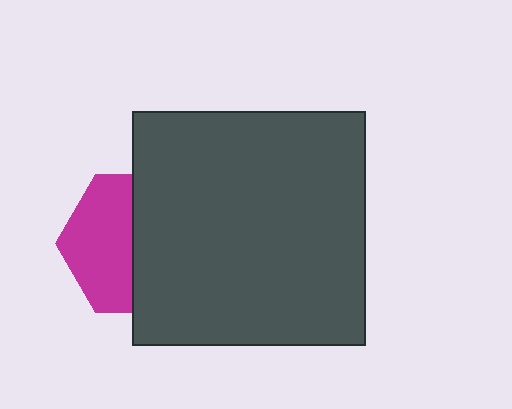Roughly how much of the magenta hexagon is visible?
About half of it is visible (roughly 47%).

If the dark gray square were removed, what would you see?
You would see the complete magenta hexagon.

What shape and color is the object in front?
The object in front is a dark gray square.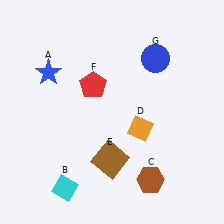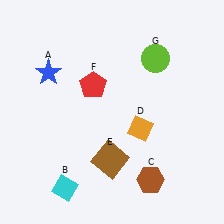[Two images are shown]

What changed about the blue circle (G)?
In Image 1, G is blue. In Image 2, it changed to lime.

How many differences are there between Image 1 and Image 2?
There is 1 difference between the two images.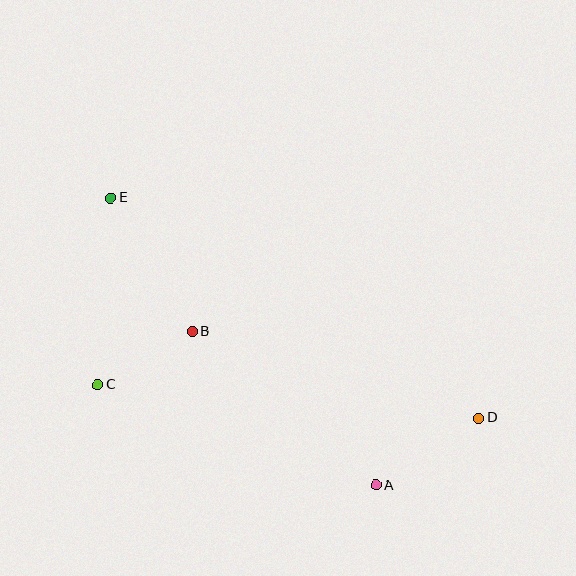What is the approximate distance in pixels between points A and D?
The distance between A and D is approximately 123 pixels.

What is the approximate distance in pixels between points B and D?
The distance between B and D is approximately 299 pixels.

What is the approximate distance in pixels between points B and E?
The distance between B and E is approximately 156 pixels.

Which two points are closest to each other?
Points B and C are closest to each other.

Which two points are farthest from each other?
Points D and E are farthest from each other.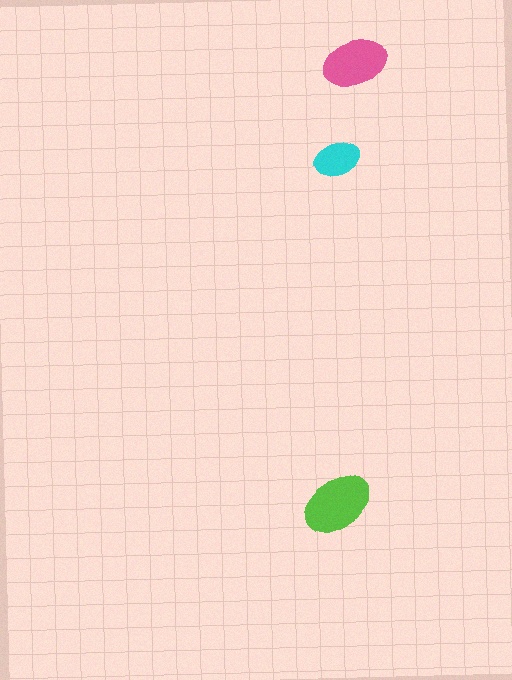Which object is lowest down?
The lime ellipse is bottommost.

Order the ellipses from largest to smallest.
the lime one, the pink one, the cyan one.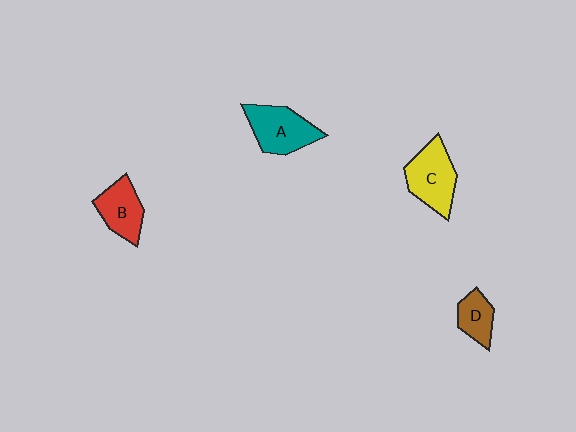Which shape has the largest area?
Shape C (yellow).